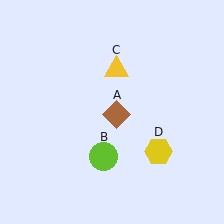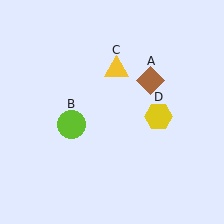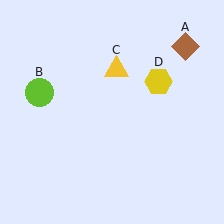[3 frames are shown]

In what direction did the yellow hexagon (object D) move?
The yellow hexagon (object D) moved up.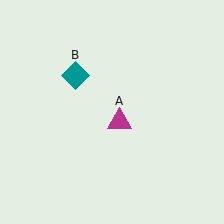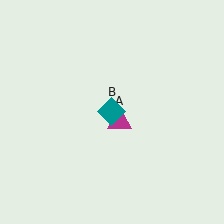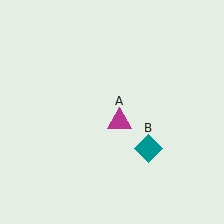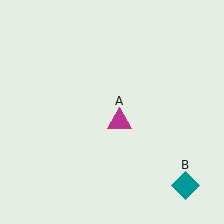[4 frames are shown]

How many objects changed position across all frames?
1 object changed position: teal diamond (object B).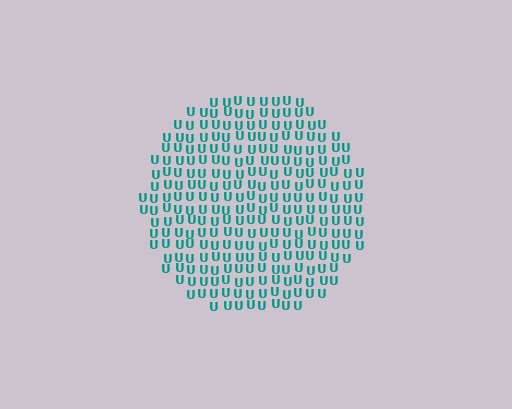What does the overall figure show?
The overall figure shows a circle.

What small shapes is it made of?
It is made of small letter U's.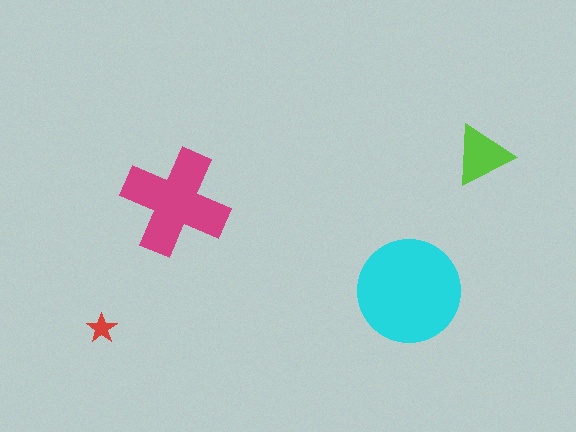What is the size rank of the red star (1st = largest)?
4th.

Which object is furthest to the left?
The red star is leftmost.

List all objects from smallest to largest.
The red star, the lime triangle, the magenta cross, the cyan circle.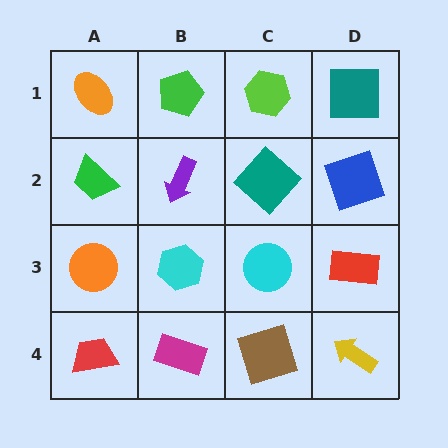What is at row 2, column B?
A purple arrow.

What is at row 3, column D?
A red rectangle.